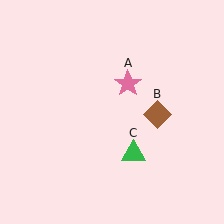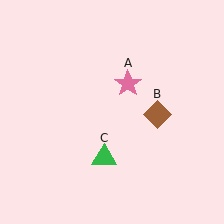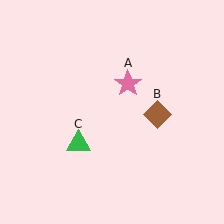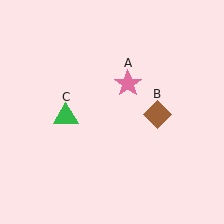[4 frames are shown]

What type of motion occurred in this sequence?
The green triangle (object C) rotated clockwise around the center of the scene.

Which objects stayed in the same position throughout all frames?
Pink star (object A) and brown diamond (object B) remained stationary.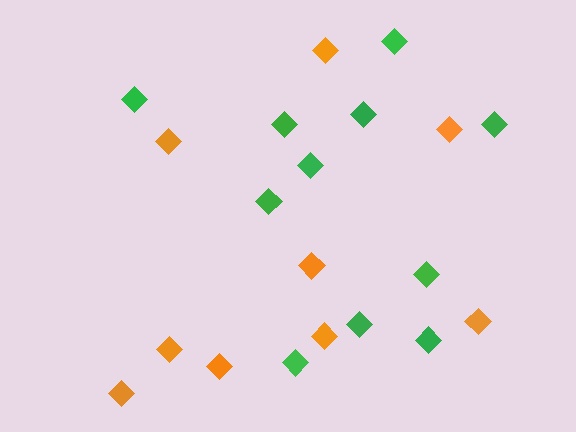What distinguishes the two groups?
There are 2 groups: one group of green diamonds (11) and one group of orange diamonds (9).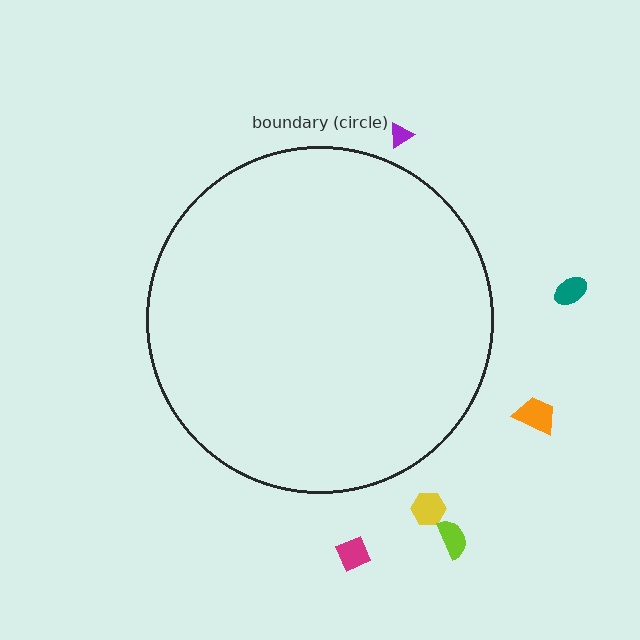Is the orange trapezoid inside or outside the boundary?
Outside.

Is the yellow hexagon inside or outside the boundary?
Outside.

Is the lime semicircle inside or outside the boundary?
Outside.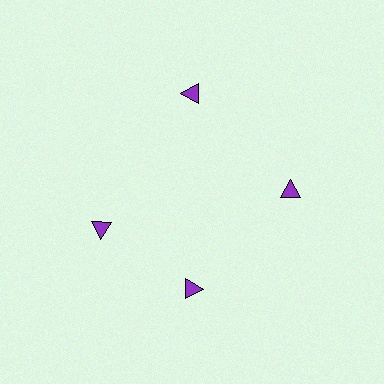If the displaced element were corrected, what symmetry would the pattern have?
It would have 4-fold rotational symmetry — the pattern would map onto itself every 90 degrees.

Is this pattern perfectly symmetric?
No. The 4 purple triangles are arranged in a ring, but one element near the 9 o'clock position is rotated out of alignment along the ring, breaking the 4-fold rotational symmetry.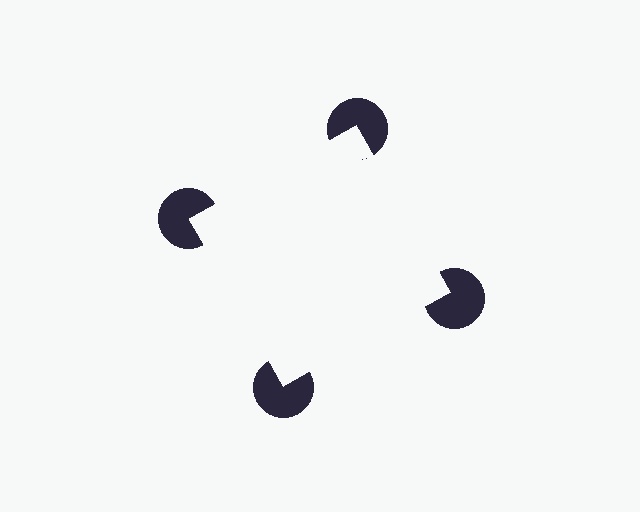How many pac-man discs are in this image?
There are 4 — one at each vertex of the illusory square.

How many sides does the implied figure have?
4 sides.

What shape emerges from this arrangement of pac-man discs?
An illusory square — its edges are inferred from the aligned wedge cuts in the pac-man discs, not physically drawn.